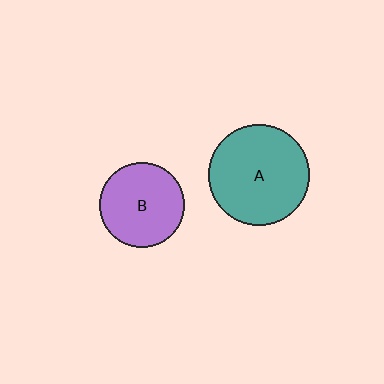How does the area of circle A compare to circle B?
Approximately 1.4 times.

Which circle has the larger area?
Circle A (teal).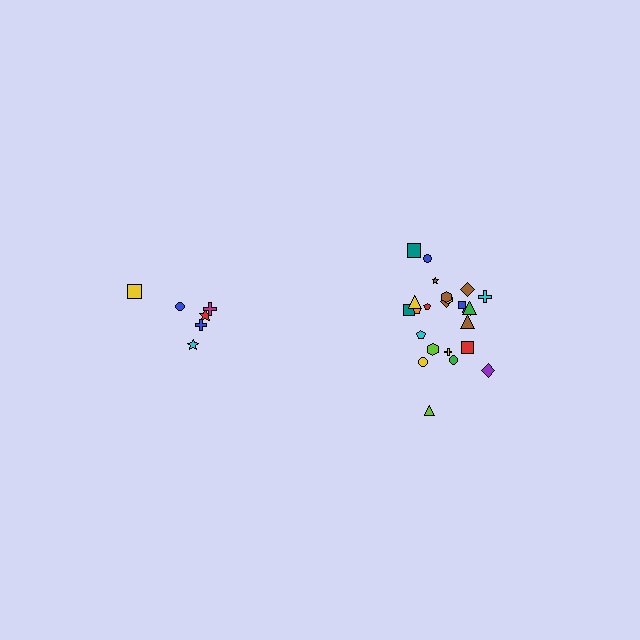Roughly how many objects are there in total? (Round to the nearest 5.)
Roughly 30 objects in total.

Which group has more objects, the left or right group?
The right group.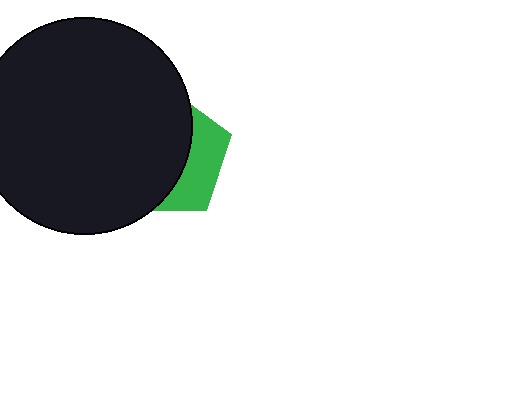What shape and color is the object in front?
The object in front is a black circle.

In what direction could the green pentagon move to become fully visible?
The green pentagon could move right. That would shift it out from behind the black circle entirely.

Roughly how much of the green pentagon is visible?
A small part of it is visible (roughly 32%).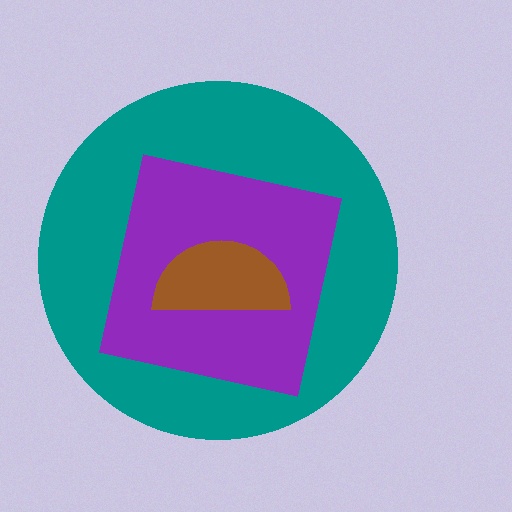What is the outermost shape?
The teal circle.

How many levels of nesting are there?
3.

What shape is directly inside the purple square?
The brown semicircle.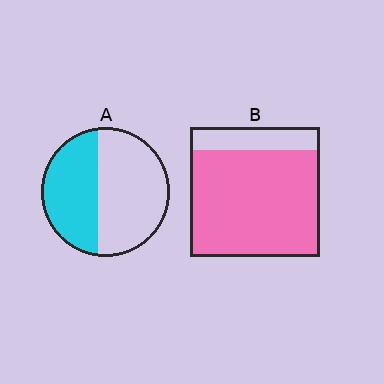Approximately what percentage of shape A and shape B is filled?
A is approximately 45% and B is approximately 80%.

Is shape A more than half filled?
No.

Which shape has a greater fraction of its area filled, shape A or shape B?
Shape B.